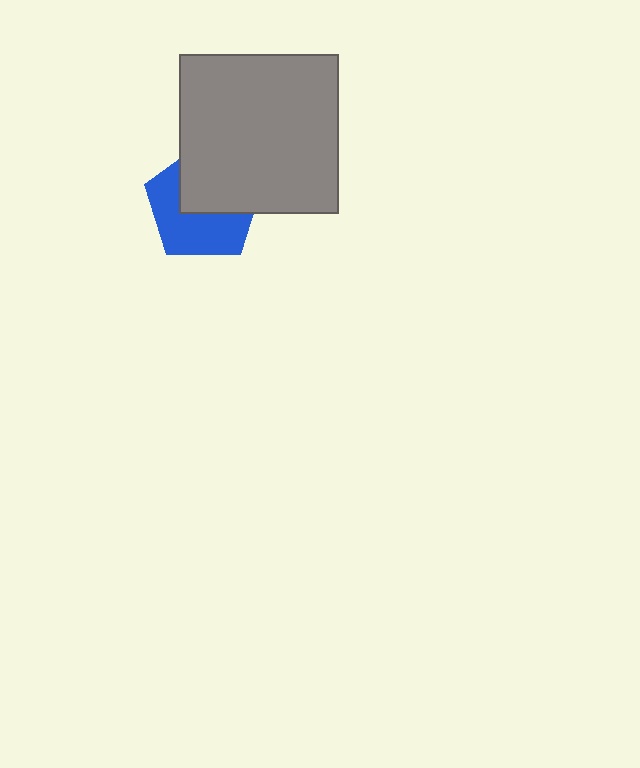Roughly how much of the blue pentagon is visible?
About half of it is visible (roughly 53%).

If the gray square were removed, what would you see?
You would see the complete blue pentagon.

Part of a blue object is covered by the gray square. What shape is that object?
It is a pentagon.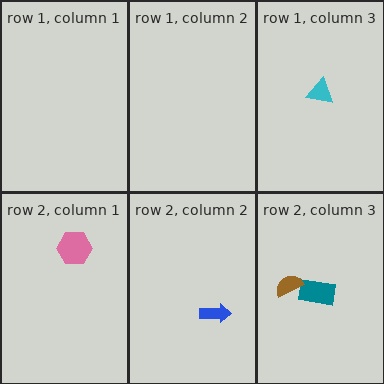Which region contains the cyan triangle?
The row 1, column 3 region.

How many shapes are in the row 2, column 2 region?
1.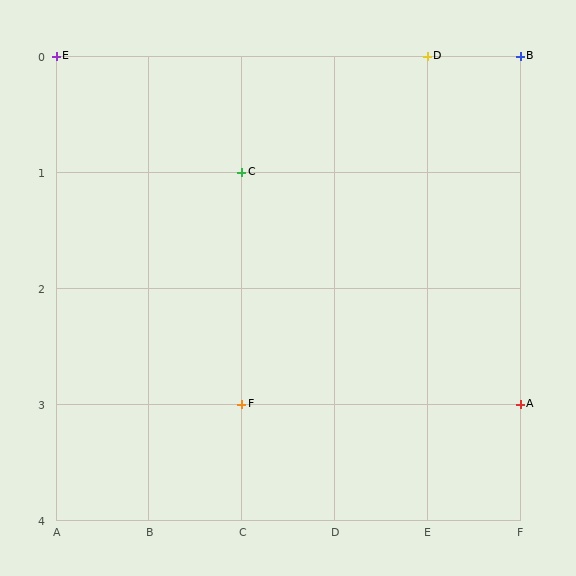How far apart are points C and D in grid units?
Points C and D are 2 columns and 1 row apart (about 2.2 grid units diagonally).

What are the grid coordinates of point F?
Point F is at grid coordinates (C, 3).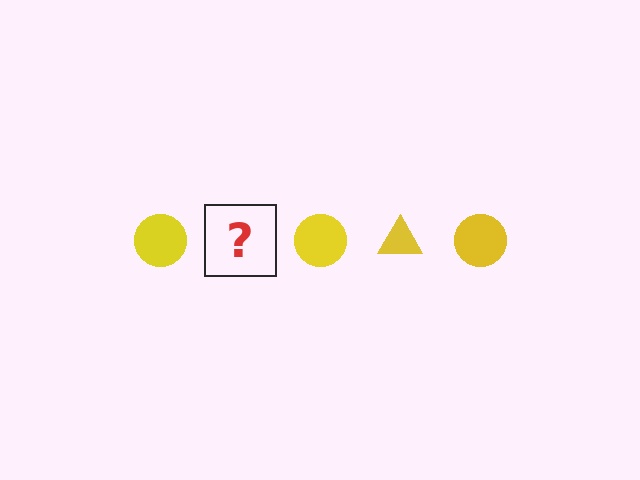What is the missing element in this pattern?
The missing element is a yellow triangle.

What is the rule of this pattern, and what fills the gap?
The rule is that the pattern cycles through circle, triangle shapes in yellow. The gap should be filled with a yellow triangle.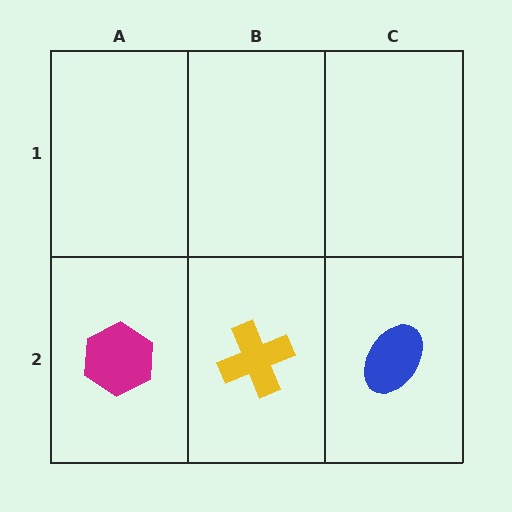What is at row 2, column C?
A blue ellipse.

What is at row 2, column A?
A magenta hexagon.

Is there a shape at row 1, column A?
No, that cell is empty.